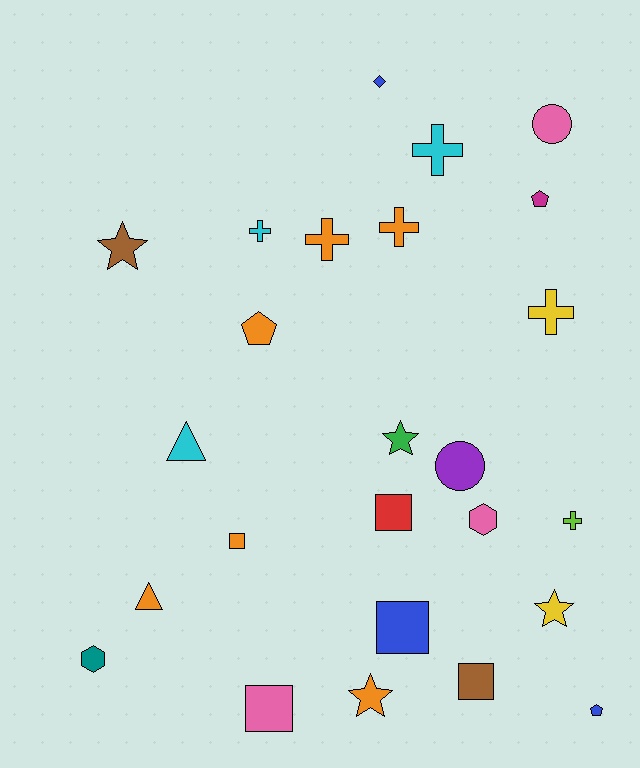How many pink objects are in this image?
There are 3 pink objects.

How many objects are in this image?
There are 25 objects.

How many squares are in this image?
There are 5 squares.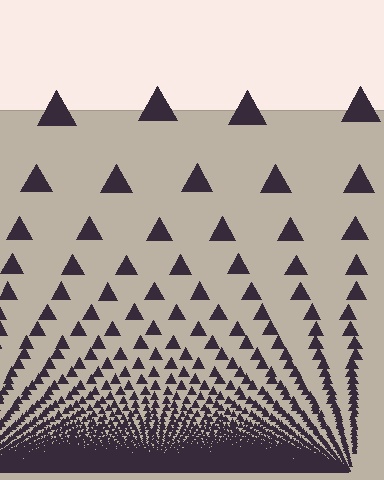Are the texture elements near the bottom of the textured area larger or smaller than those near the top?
Smaller. The gradient is inverted — elements near the bottom are smaller and denser.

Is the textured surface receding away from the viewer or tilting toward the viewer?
The surface appears to tilt toward the viewer. Texture elements get larger and sparser toward the top.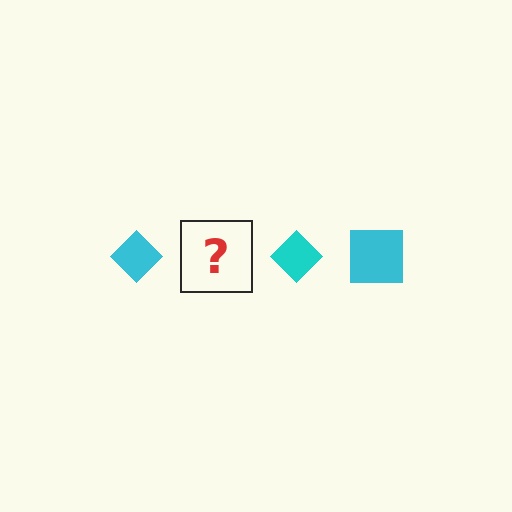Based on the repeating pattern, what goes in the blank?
The blank should be a cyan square.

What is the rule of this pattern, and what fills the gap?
The rule is that the pattern cycles through diamond, square shapes in cyan. The gap should be filled with a cyan square.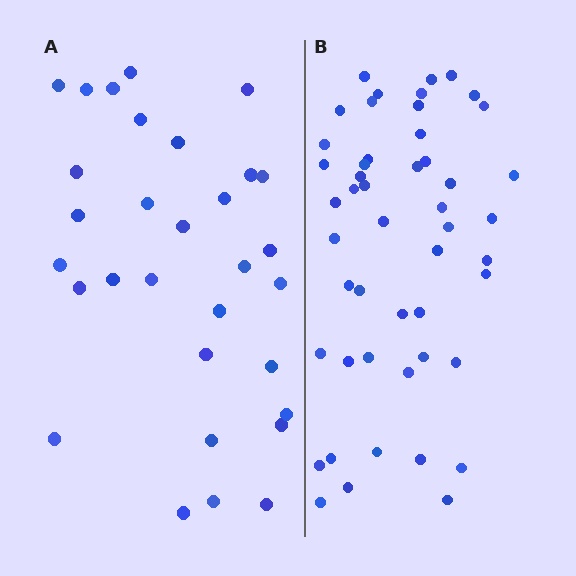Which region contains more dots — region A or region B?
Region B (the right region) has more dots.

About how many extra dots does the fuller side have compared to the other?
Region B has approximately 20 more dots than region A.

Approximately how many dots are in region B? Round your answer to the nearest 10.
About 50 dots. (The exact count is 49, which rounds to 50.)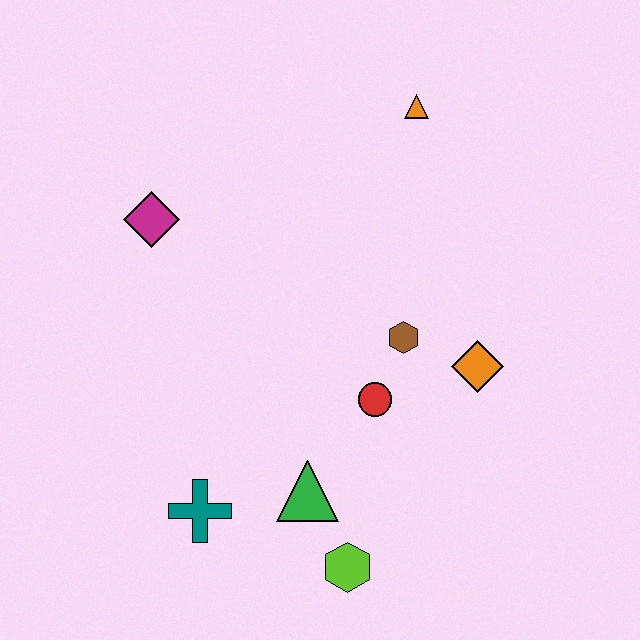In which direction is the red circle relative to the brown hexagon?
The red circle is below the brown hexagon.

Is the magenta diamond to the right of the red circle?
No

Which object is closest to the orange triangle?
The brown hexagon is closest to the orange triangle.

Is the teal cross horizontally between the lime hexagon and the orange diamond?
No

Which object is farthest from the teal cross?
The orange triangle is farthest from the teal cross.